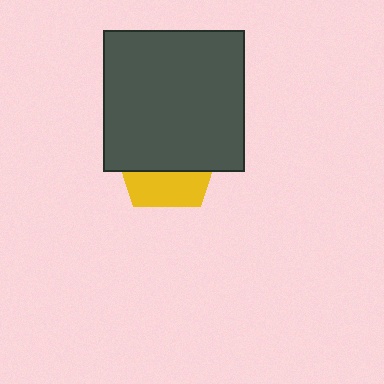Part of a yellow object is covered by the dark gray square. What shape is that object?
It is a pentagon.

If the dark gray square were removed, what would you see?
You would see the complete yellow pentagon.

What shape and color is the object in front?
The object in front is a dark gray square.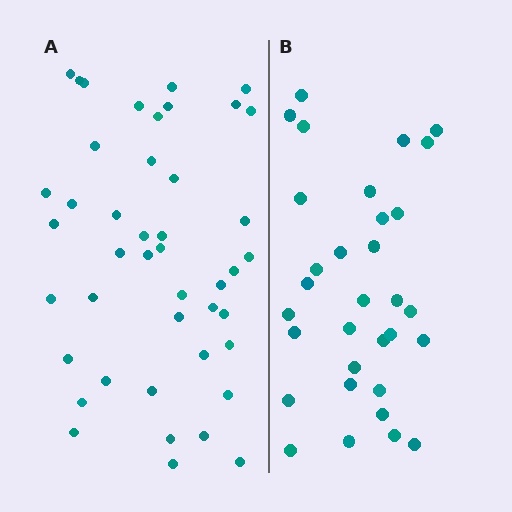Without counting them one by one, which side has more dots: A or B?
Region A (the left region) has more dots.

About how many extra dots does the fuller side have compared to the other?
Region A has roughly 12 or so more dots than region B.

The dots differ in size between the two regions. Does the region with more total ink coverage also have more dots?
No. Region B has more total ink coverage because its dots are larger, but region A actually contains more individual dots. Total area can be misleading — the number of items is what matters here.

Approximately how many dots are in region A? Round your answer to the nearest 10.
About 40 dots. (The exact count is 44, which rounds to 40.)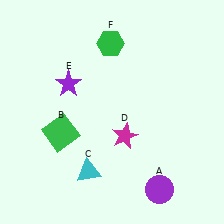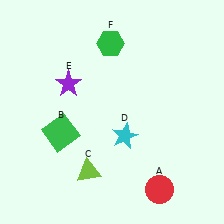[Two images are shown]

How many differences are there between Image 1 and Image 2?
There are 3 differences between the two images.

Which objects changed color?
A changed from purple to red. C changed from cyan to lime. D changed from magenta to cyan.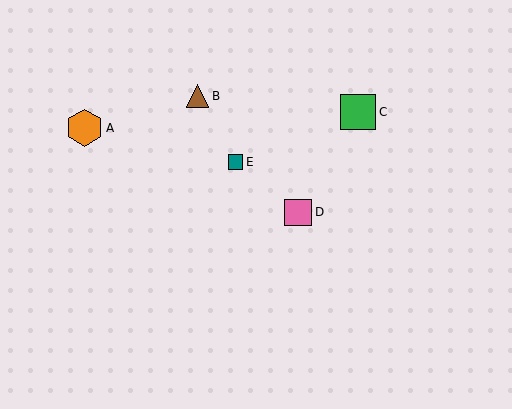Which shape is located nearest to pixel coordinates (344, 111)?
The green square (labeled C) at (358, 112) is nearest to that location.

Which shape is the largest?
The orange hexagon (labeled A) is the largest.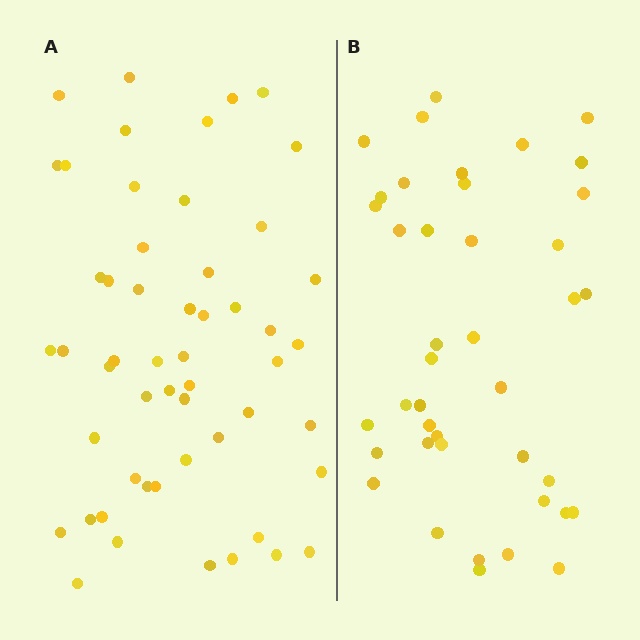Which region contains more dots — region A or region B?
Region A (the left region) has more dots.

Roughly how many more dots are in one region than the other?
Region A has roughly 12 or so more dots than region B.